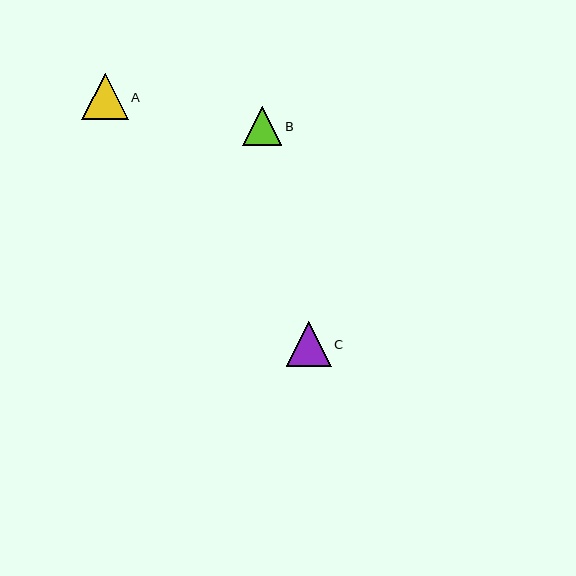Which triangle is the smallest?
Triangle B is the smallest with a size of approximately 39 pixels.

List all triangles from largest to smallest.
From largest to smallest: A, C, B.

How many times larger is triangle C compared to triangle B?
Triangle C is approximately 1.1 times the size of triangle B.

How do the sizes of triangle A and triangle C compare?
Triangle A and triangle C are approximately the same size.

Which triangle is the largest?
Triangle A is the largest with a size of approximately 46 pixels.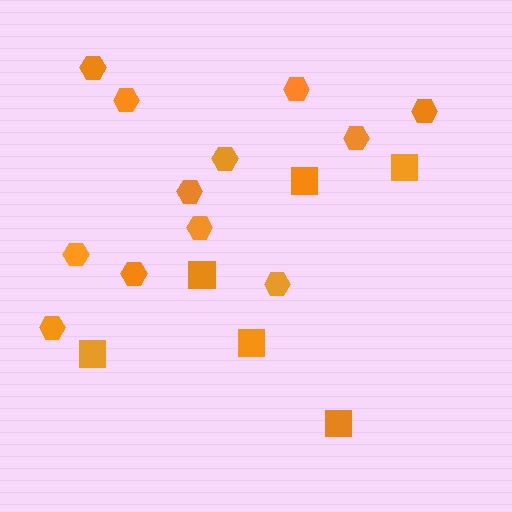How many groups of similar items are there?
There are 2 groups: one group of squares (6) and one group of hexagons (12).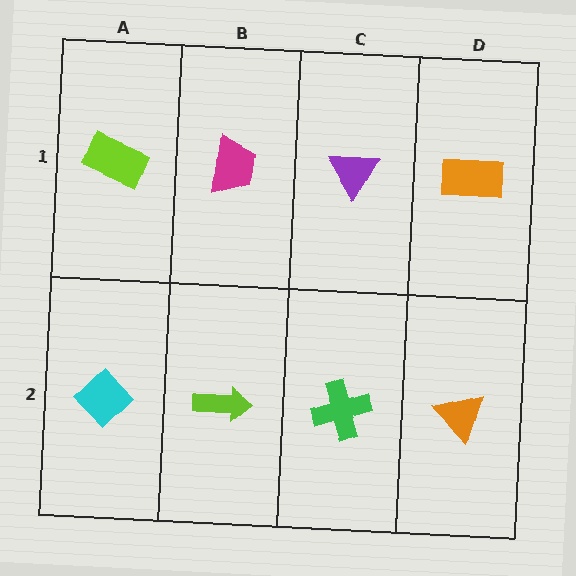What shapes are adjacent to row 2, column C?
A purple triangle (row 1, column C), a lime arrow (row 2, column B), an orange triangle (row 2, column D).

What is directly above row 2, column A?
A lime rectangle.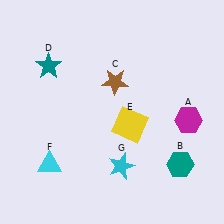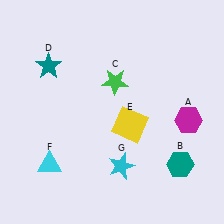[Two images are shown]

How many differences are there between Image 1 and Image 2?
There is 1 difference between the two images.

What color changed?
The star (C) changed from brown in Image 1 to green in Image 2.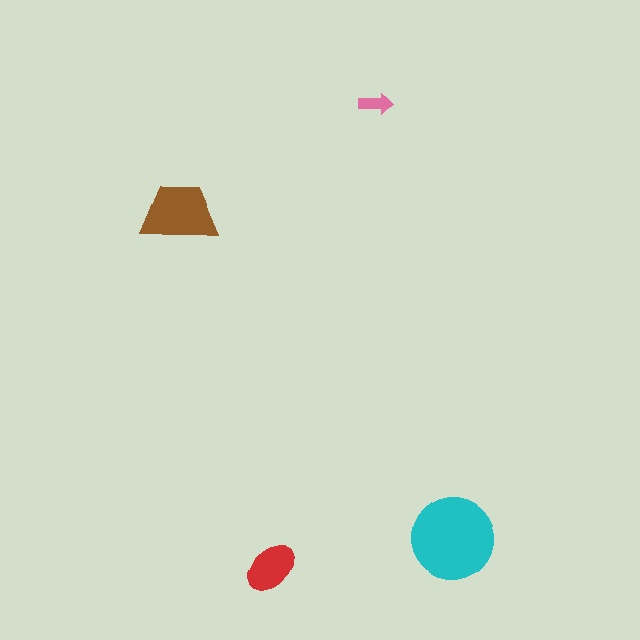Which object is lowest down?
The red ellipse is bottommost.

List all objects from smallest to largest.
The pink arrow, the red ellipse, the brown trapezoid, the cyan circle.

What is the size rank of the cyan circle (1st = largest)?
1st.